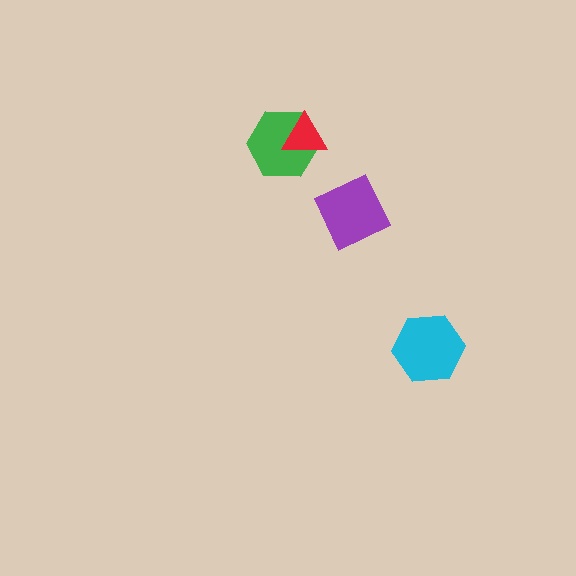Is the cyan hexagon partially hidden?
No, no other shape covers it.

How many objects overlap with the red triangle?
1 object overlaps with the red triangle.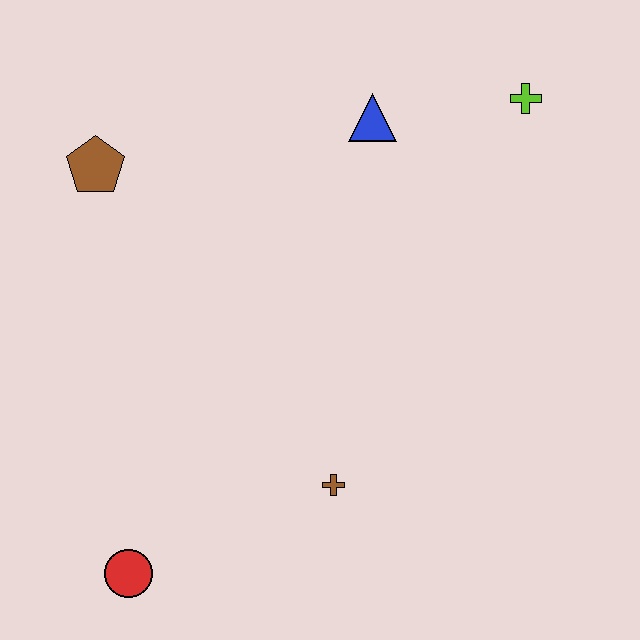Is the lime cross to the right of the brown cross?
Yes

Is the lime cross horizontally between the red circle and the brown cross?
No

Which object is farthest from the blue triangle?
The red circle is farthest from the blue triangle.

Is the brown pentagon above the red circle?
Yes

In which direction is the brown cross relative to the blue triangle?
The brown cross is below the blue triangle.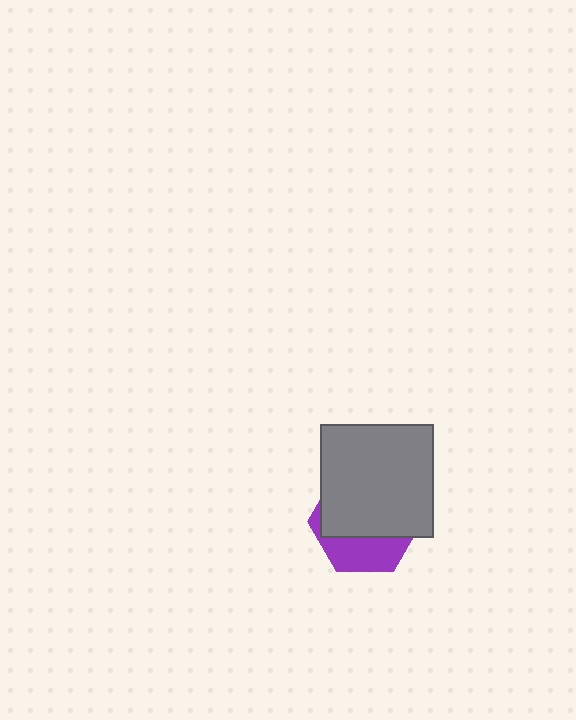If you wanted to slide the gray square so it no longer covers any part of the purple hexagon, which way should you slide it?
Slide it up — that is the most direct way to separate the two shapes.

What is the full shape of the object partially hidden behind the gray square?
The partially hidden object is a purple hexagon.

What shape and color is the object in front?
The object in front is a gray square.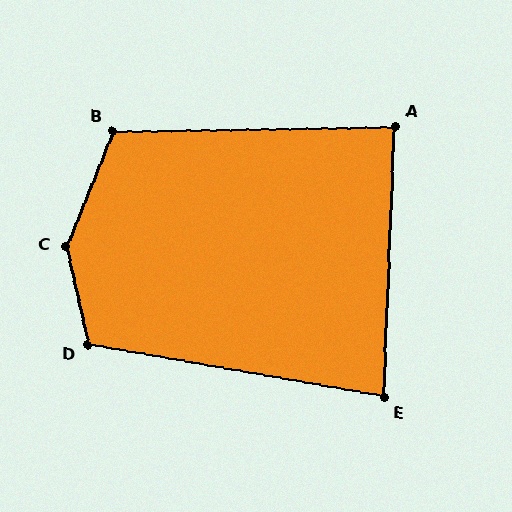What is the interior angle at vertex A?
Approximately 87 degrees (approximately right).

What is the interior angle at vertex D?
Approximately 112 degrees (obtuse).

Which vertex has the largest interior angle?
C, at approximately 146 degrees.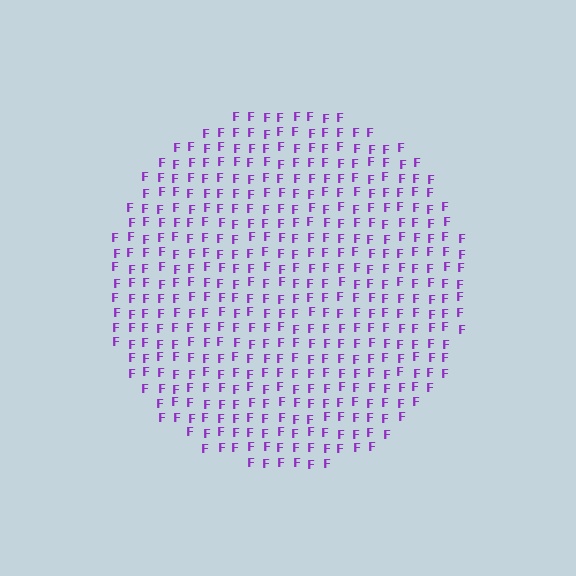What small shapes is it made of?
It is made of small letter F's.